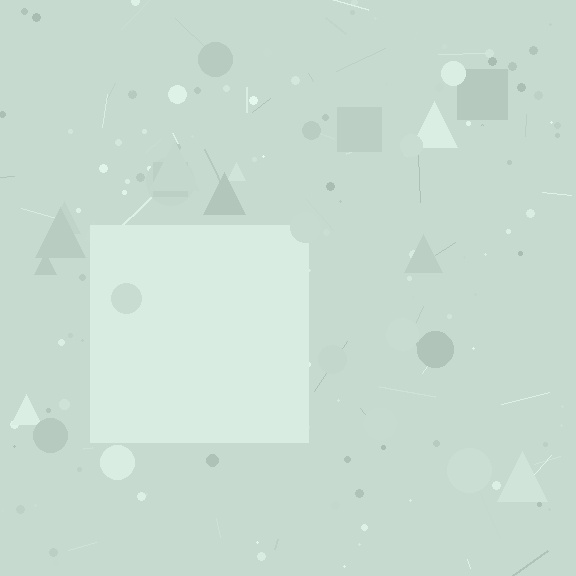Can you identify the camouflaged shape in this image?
The camouflaged shape is a square.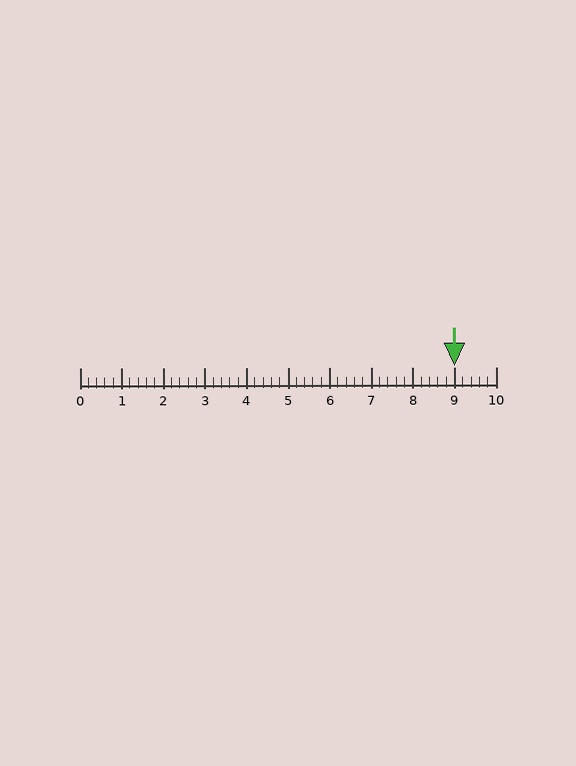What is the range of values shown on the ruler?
The ruler shows values from 0 to 10.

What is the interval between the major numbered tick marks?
The major tick marks are spaced 1 units apart.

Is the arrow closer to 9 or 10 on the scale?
The arrow is closer to 9.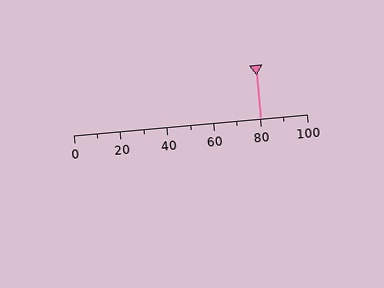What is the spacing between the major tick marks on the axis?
The major ticks are spaced 20 apart.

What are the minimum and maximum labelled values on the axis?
The axis runs from 0 to 100.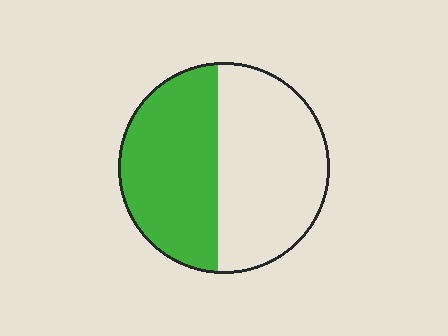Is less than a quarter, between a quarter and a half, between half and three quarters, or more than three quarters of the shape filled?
Between a quarter and a half.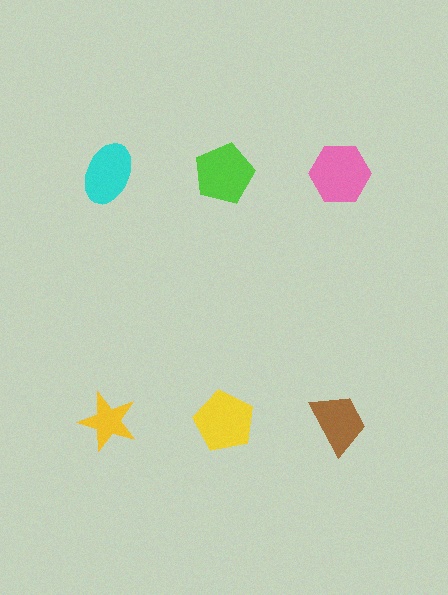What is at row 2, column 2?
A yellow pentagon.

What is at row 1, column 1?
A cyan ellipse.